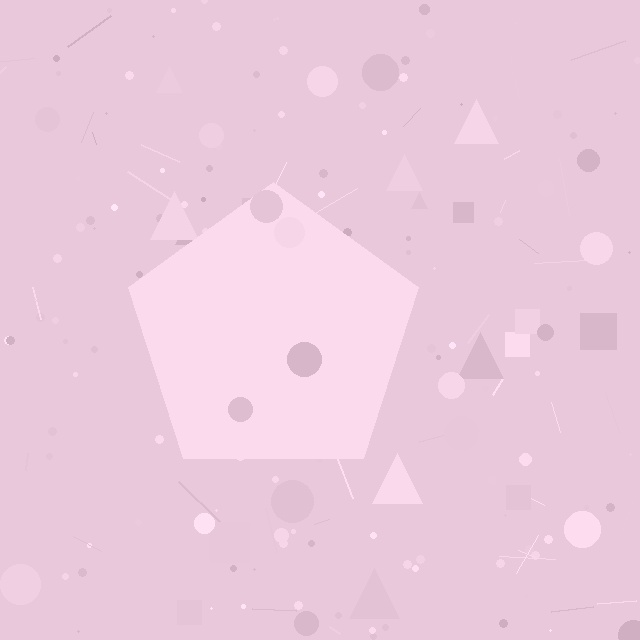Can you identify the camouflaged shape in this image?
The camouflaged shape is a pentagon.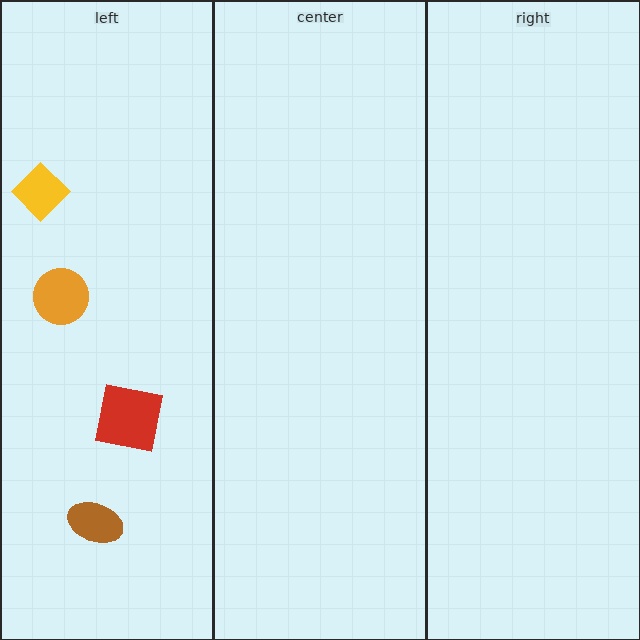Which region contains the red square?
The left region.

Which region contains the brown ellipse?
The left region.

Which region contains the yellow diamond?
The left region.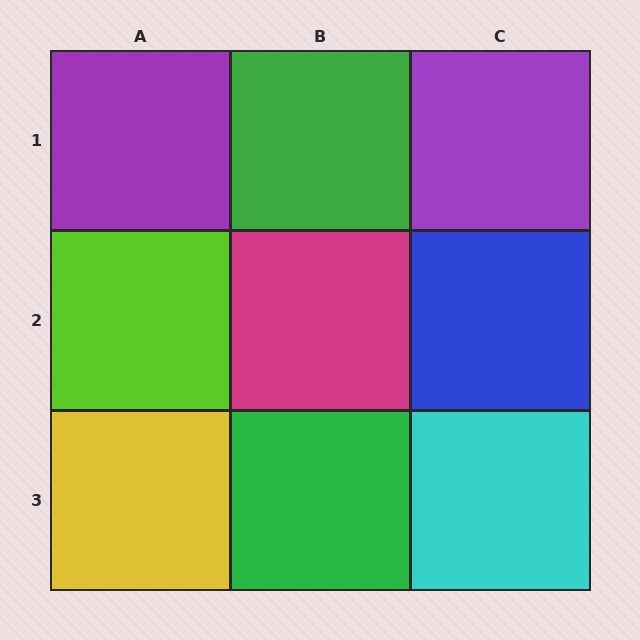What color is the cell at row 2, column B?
Magenta.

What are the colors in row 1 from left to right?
Purple, green, purple.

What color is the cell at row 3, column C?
Cyan.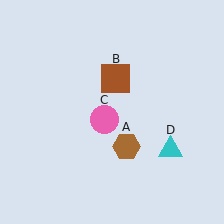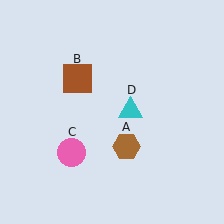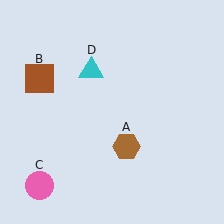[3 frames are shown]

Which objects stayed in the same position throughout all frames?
Brown hexagon (object A) remained stationary.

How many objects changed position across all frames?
3 objects changed position: brown square (object B), pink circle (object C), cyan triangle (object D).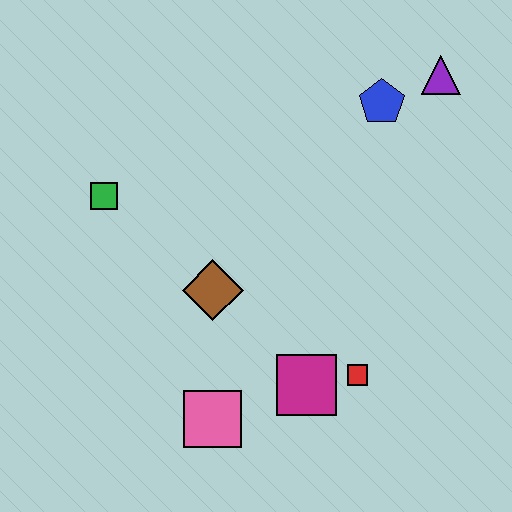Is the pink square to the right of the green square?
Yes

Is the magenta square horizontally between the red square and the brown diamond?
Yes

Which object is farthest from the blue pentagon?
The pink square is farthest from the blue pentagon.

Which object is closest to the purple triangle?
The blue pentagon is closest to the purple triangle.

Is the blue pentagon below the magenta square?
No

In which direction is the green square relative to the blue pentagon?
The green square is to the left of the blue pentagon.